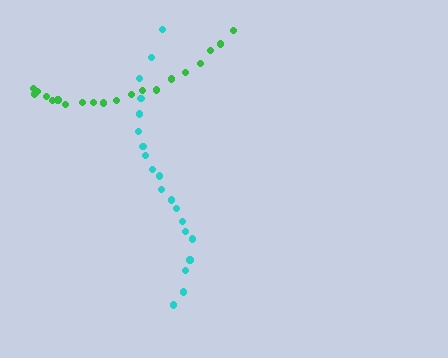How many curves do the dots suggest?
There are 2 distinct paths.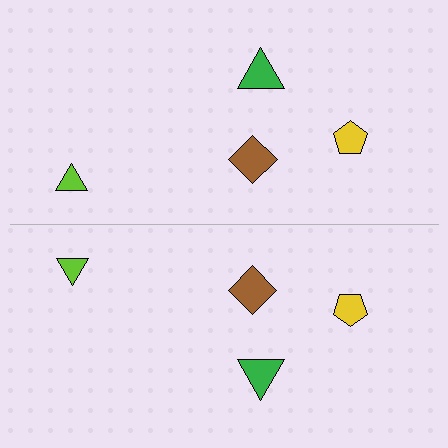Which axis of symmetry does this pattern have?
The pattern has a horizontal axis of symmetry running through the center of the image.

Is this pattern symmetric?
Yes, this pattern has bilateral (reflection) symmetry.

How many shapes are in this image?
There are 8 shapes in this image.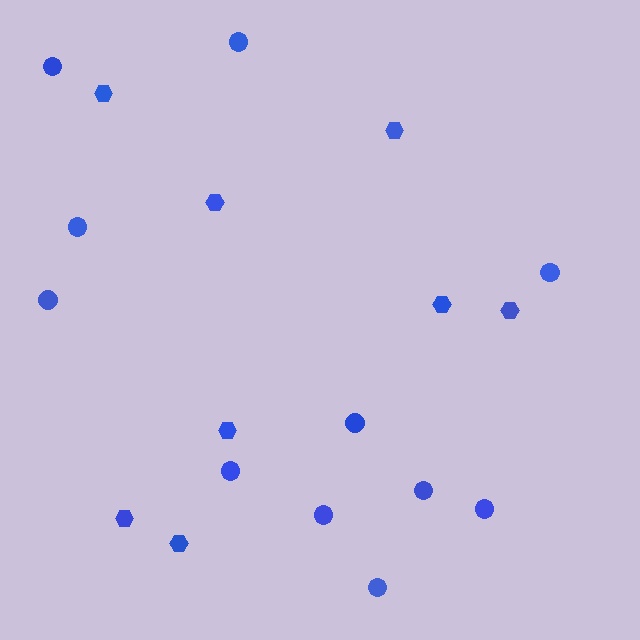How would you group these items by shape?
There are 2 groups: one group of circles (11) and one group of hexagons (8).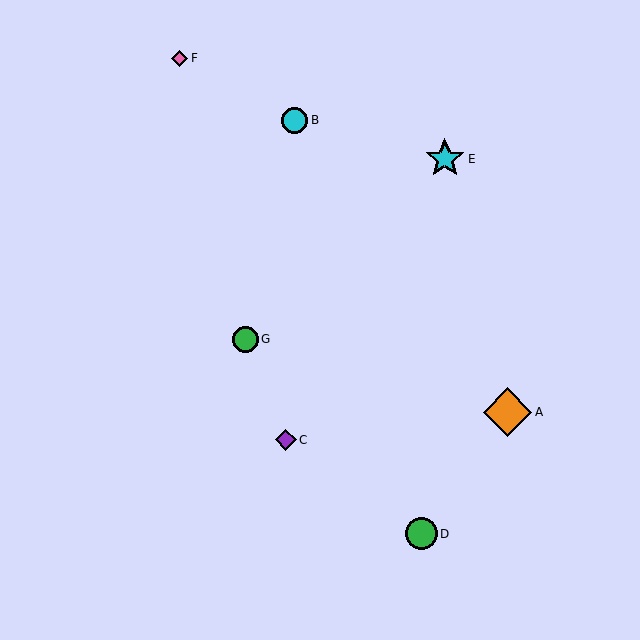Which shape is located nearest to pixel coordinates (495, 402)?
The orange diamond (labeled A) at (507, 412) is nearest to that location.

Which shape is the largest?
The orange diamond (labeled A) is the largest.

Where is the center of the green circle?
The center of the green circle is at (421, 534).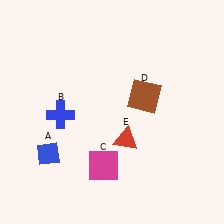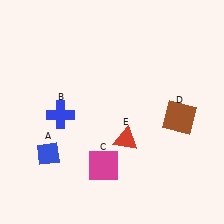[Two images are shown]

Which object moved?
The brown square (D) moved right.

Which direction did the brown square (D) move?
The brown square (D) moved right.